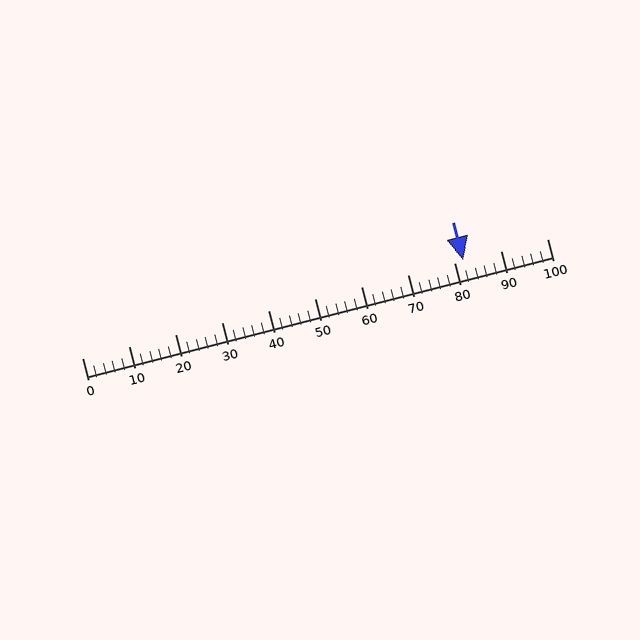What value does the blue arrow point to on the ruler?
The blue arrow points to approximately 82.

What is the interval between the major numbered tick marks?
The major tick marks are spaced 10 units apart.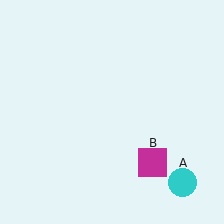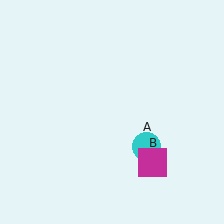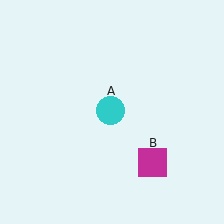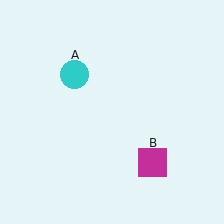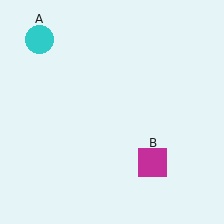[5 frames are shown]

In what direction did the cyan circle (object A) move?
The cyan circle (object A) moved up and to the left.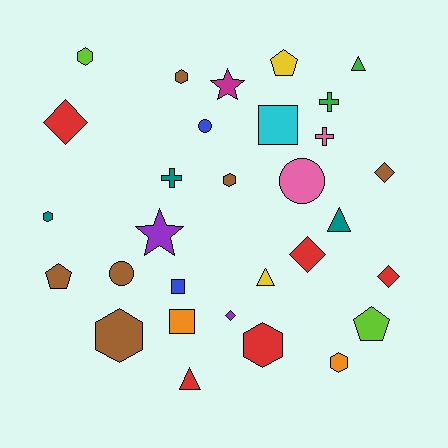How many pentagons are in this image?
There are 3 pentagons.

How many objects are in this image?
There are 30 objects.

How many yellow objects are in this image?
There are 2 yellow objects.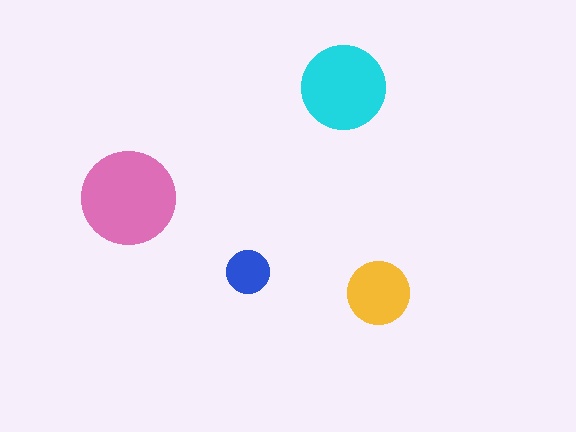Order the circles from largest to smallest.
the pink one, the cyan one, the yellow one, the blue one.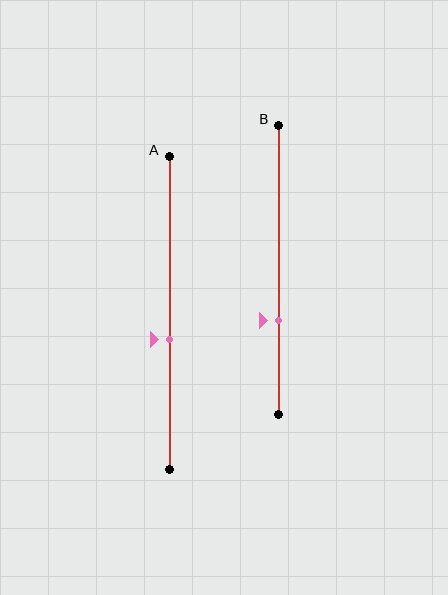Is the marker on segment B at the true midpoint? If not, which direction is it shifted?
No, the marker on segment B is shifted downward by about 17% of the segment length.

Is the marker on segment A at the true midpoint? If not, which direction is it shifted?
No, the marker on segment A is shifted downward by about 8% of the segment length.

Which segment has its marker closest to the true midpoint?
Segment A has its marker closest to the true midpoint.